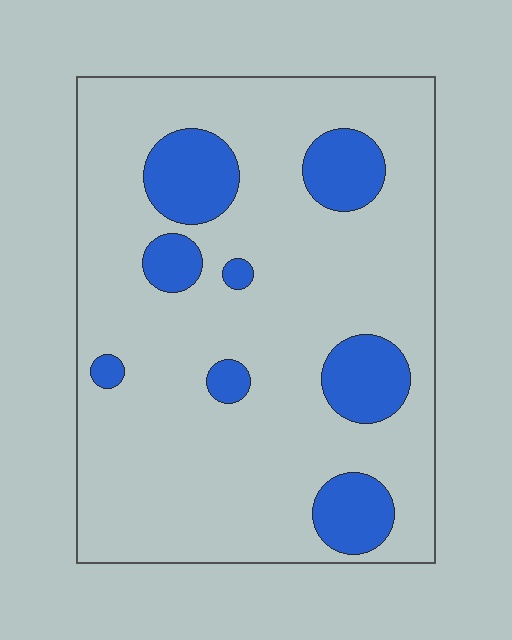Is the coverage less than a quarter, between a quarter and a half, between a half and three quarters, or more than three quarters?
Less than a quarter.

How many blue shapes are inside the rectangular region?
8.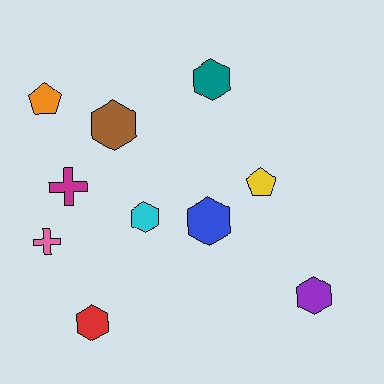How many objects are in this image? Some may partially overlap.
There are 10 objects.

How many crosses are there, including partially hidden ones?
There are 2 crosses.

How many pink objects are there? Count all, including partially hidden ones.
There is 1 pink object.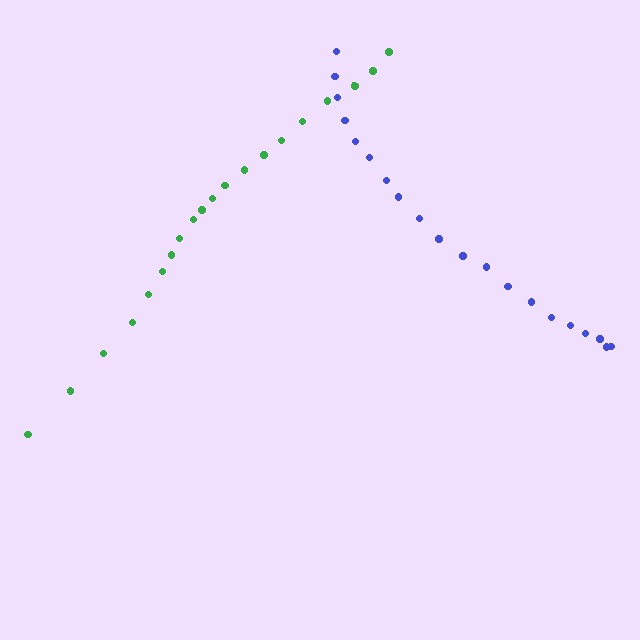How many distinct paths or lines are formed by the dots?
There are 2 distinct paths.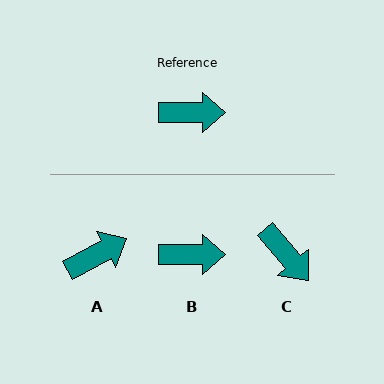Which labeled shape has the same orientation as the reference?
B.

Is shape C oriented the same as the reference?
No, it is off by about 51 degrees.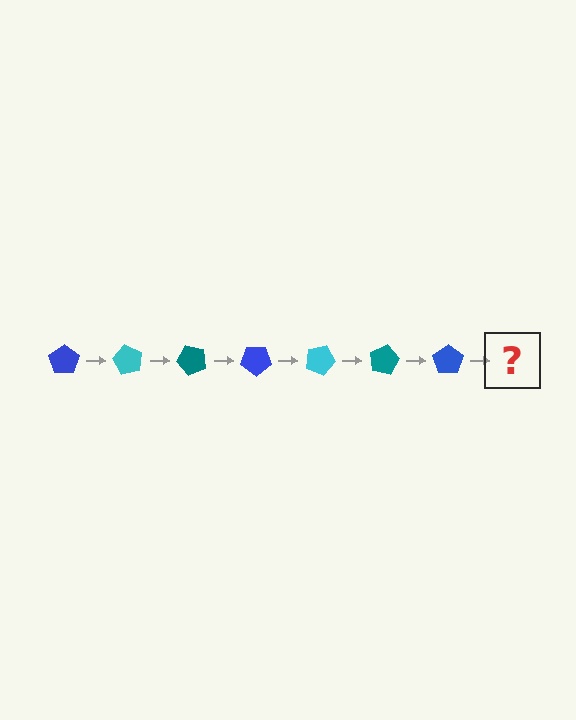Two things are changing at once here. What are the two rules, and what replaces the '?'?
The two rules are that it rotates 60 degrees each step and the color cycles through blue, cyan, and teal. The '?' should be a cyan pentagon, rotated 420 degrees from the start.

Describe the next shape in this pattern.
It should be a cyan pentagon, rotated 420 degrees from the start.